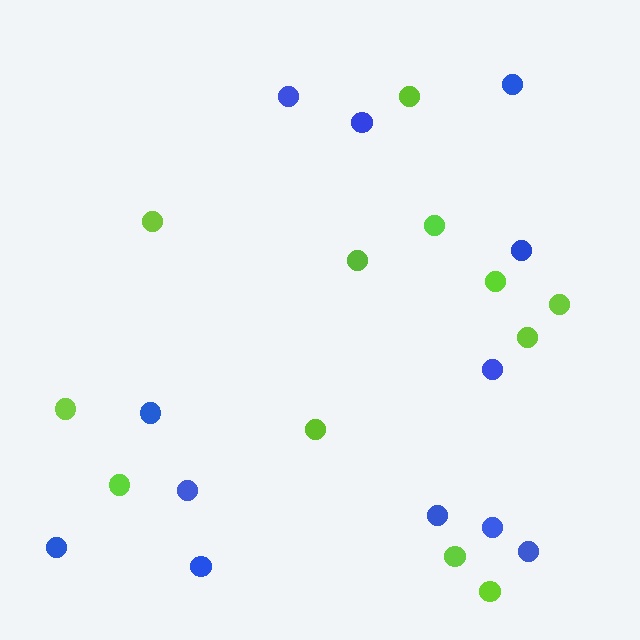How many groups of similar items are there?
There are 2 groups: one group of blue circles (12) and one group of lime circles (12).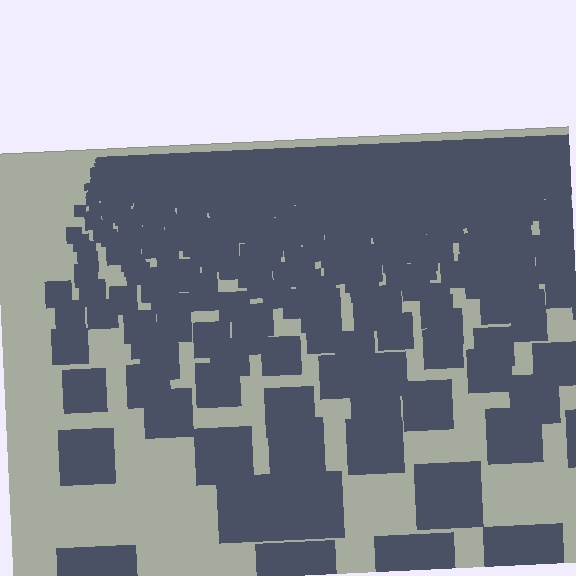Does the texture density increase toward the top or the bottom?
Density increases toward the top.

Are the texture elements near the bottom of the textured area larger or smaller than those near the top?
Larger. Near the bottom, elements are closer to the viewer and appear at a bigger on-screen size.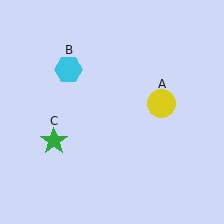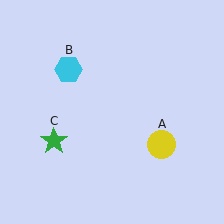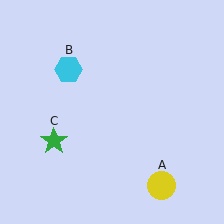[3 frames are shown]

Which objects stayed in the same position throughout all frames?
Cyan hexagon (object B) and green star (object C) remained stationary.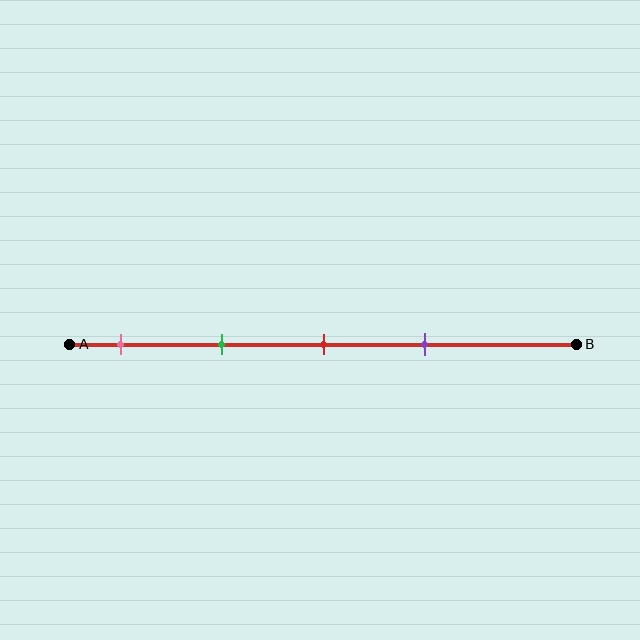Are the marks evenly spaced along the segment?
Yes, the marks are approximately evenly spaced.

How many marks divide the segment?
There are 4 marks dividing the segment.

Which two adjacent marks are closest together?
The red and purple marks are the closest adjacent pair.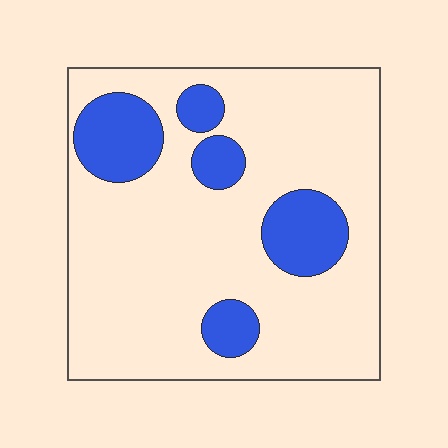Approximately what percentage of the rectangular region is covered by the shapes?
Approximately 20%.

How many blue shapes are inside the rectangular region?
5.